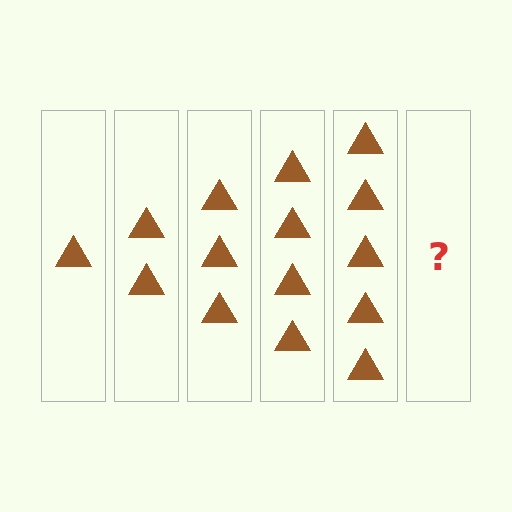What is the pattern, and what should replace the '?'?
The pattern is that each step adds one more triangle. The '?' should be 6 triangles.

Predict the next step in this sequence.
The next step is 6 triangles.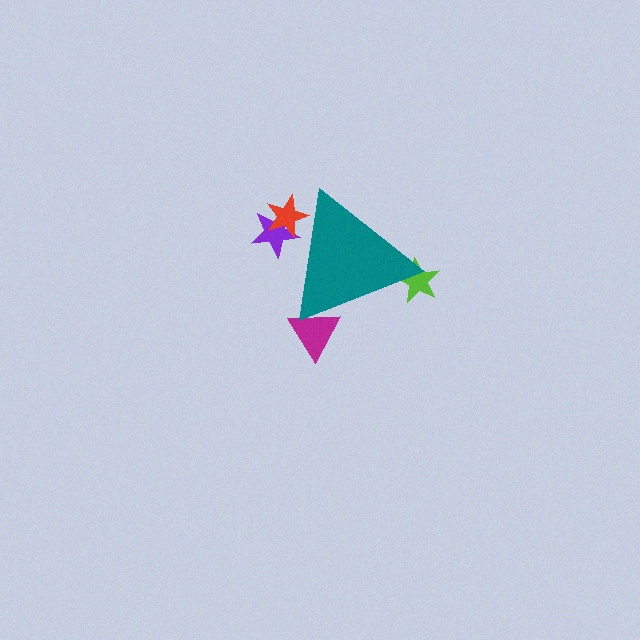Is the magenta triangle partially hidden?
Yes, the magenta triangle is partially hidden behind the teal triangle.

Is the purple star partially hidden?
Yes, the purple star is partially hidden behind the teal triangle.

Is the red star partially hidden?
Yes, the red star is partially hidden behind the teal triangle.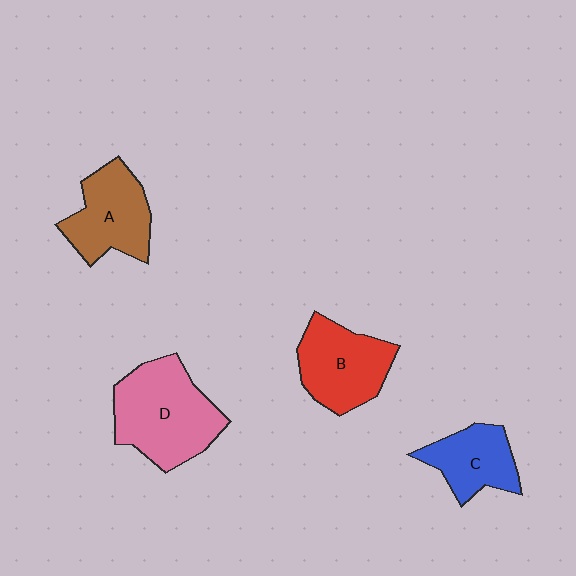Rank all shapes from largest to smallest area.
From largest to smallest: D (pink), B (red), A (brown), C (blue).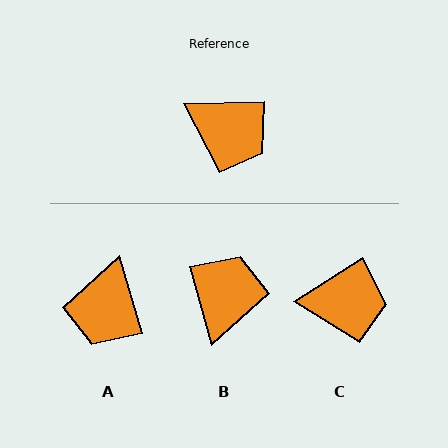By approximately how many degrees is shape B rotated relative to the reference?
Approximately 104 degrees counter-clockwise.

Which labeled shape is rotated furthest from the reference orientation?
B, about 104 degrees away.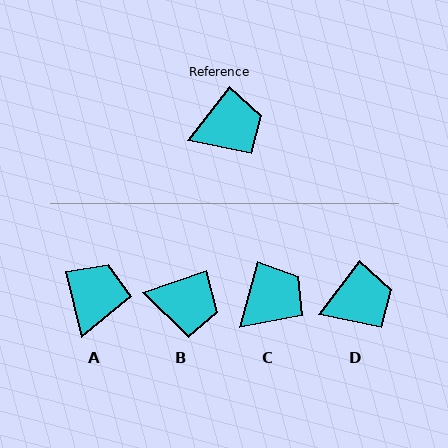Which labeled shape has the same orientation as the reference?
D.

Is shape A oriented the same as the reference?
No, it is off by about 51 degrees.